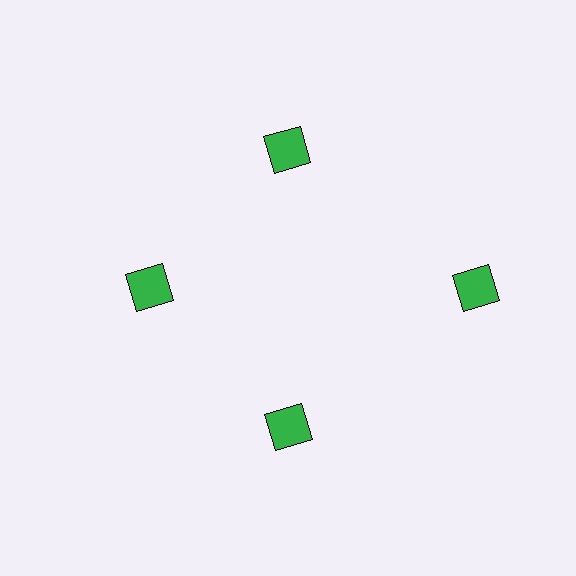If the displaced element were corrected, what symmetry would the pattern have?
It would have 4-fold rotational symmetry — the pattern would map onto itself every 90 degrees.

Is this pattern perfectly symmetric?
No. The 4 green squares are arranged in a ring, but one element near the 3 o'clock position is pushed outward from the center, breaking the 4-fold rotational symmetry.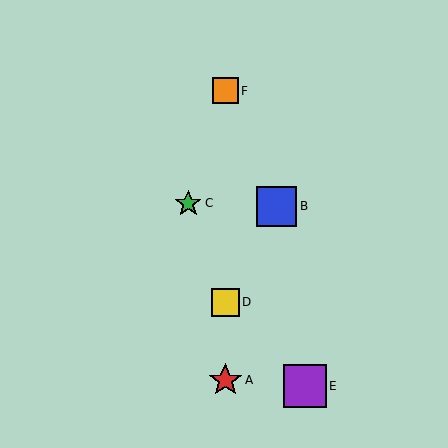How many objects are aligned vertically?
3 objects (A, D, F) are aligned vertically.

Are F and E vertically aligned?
No, F is at x≈225 and E is at x≈305.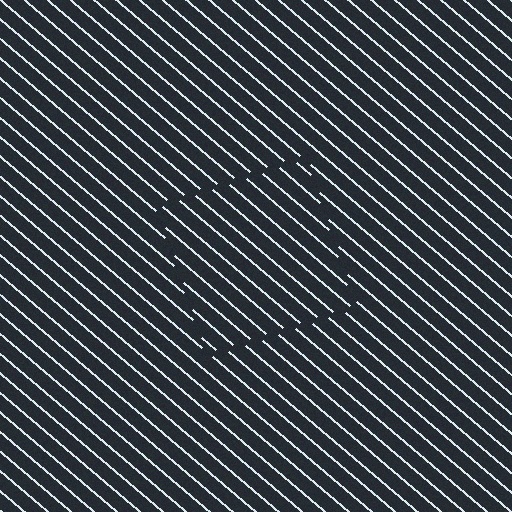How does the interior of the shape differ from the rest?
The interior of the shape contains the same grating, shifted by half a period — the contour is defined by the phase discontinuity where line-ends from the inner and outer gratings abut.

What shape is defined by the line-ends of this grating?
An illusory square. The interior of the shape contains the same grating, shifted by half a period — the contour is defined by the phase discontinuity where line-ends from the inner and outer gratings abut.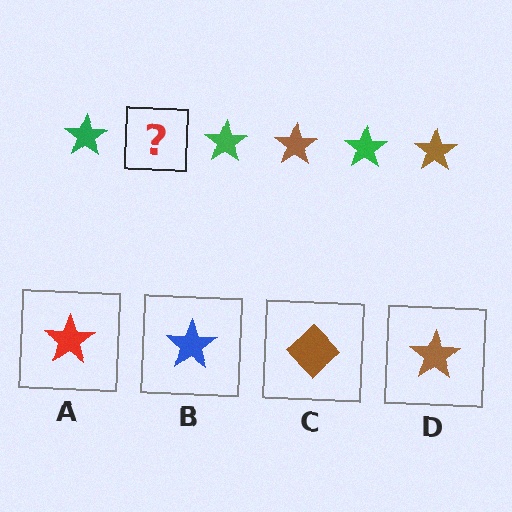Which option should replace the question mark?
Option D.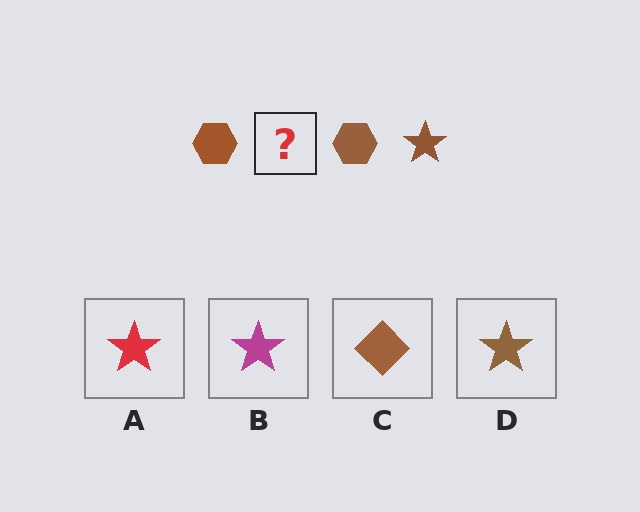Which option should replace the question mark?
Option D.